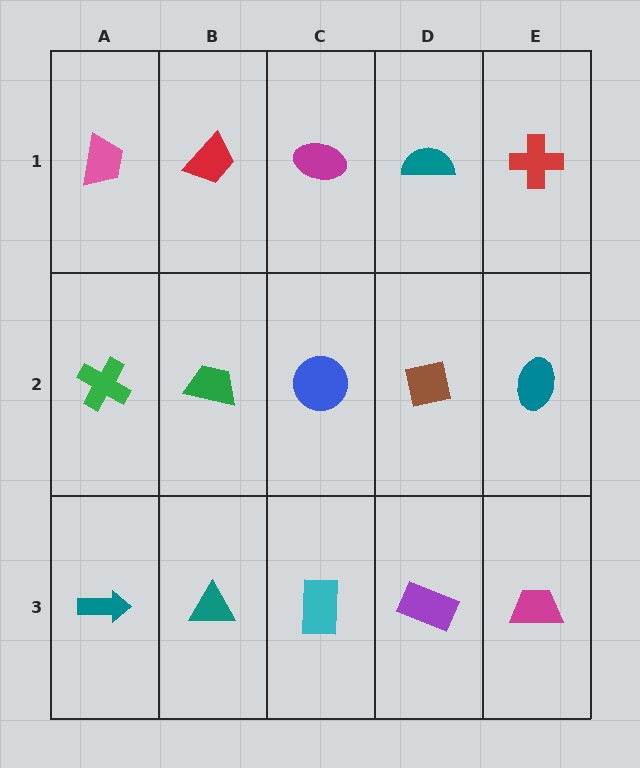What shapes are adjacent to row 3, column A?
A green cross (row 2, column A), a teal triangle (row 3, column B).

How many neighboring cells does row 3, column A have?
2.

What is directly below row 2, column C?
A cyan rectangle.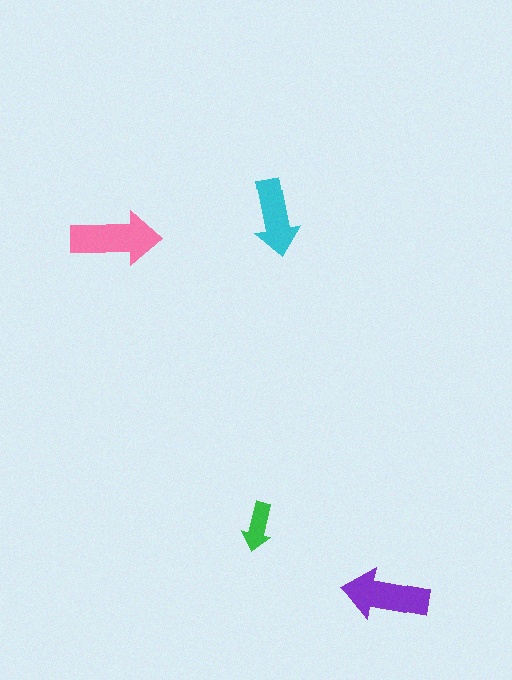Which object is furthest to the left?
The pink arrow is leftmost.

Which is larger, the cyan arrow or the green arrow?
The cyan one.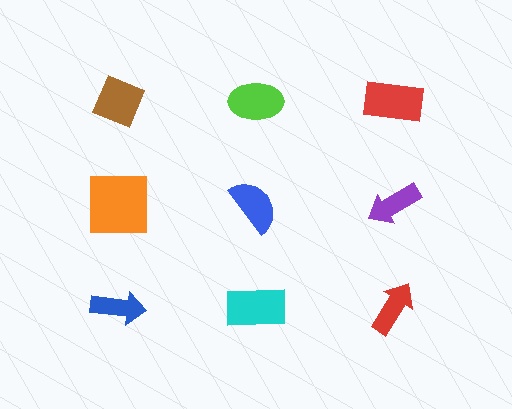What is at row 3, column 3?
A red arrow.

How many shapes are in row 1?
3 shapes.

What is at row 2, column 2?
A blue semicircle.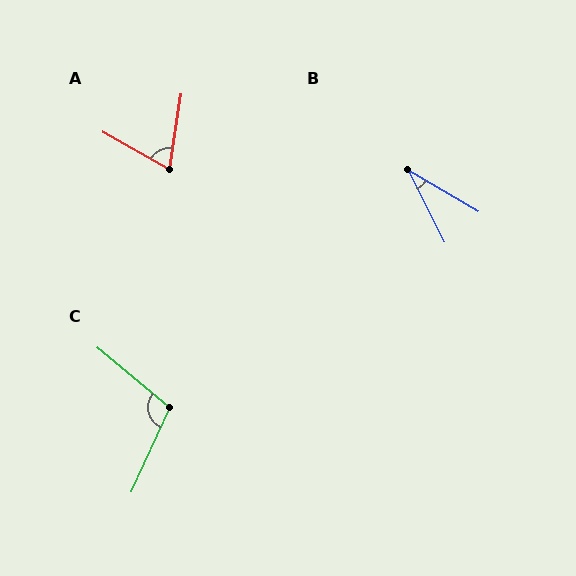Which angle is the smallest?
B, at approximately 33 degrees.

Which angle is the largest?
C, at approximately 105 degrees.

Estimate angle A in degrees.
Approximately 69 degrees.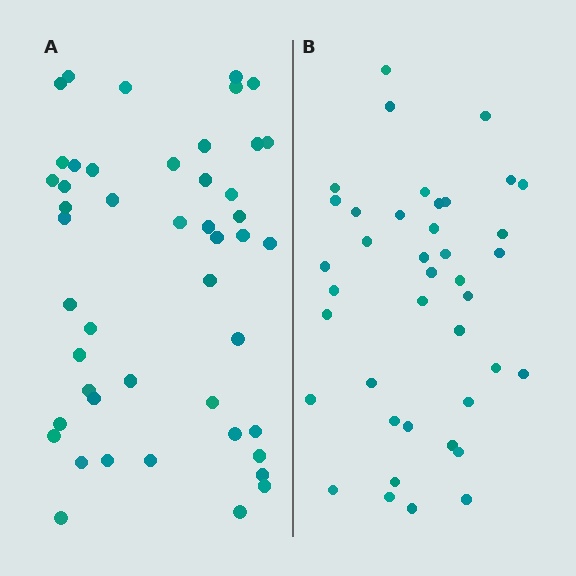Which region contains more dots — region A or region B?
Region A (the left region) has more dots.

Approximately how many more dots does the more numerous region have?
Region A has roughly 8 or so more dots than region B.